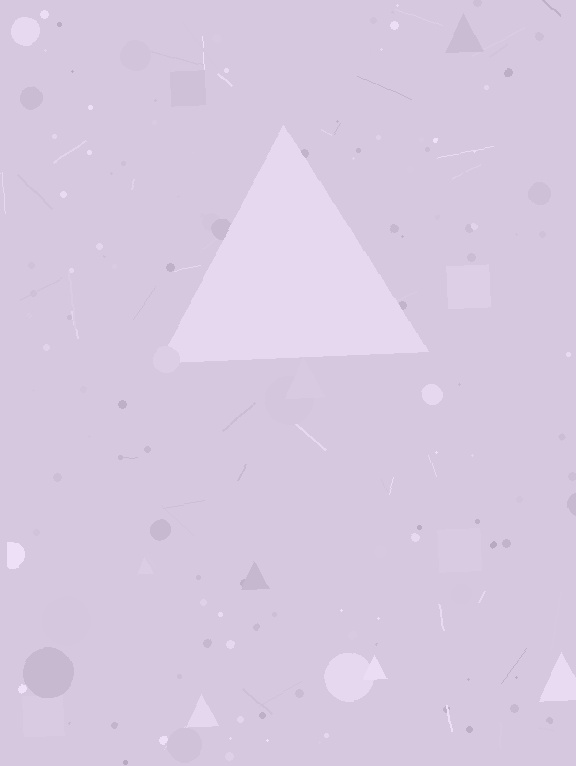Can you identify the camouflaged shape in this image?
The camouflaged shape is a triangle.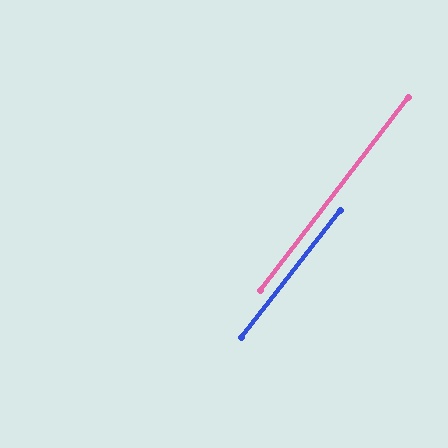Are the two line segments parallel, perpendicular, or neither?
Parallel — their directions differ by only 0.6°.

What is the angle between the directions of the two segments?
Approximately 1 degree.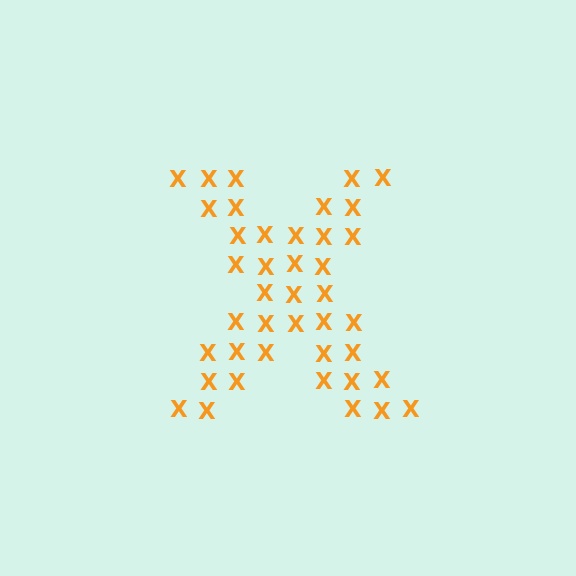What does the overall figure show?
The overall figure shows the letter X.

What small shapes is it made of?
It is made of small letter X's.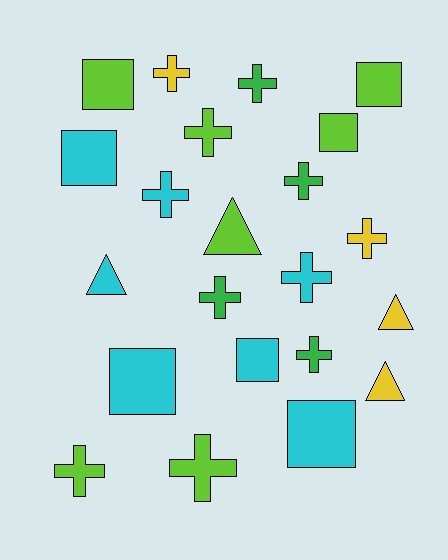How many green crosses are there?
There are 4 green crosses.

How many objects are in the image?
There are 22 objects.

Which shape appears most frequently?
Cross, with 11 objects.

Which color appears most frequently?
Cyan, with 7 objects.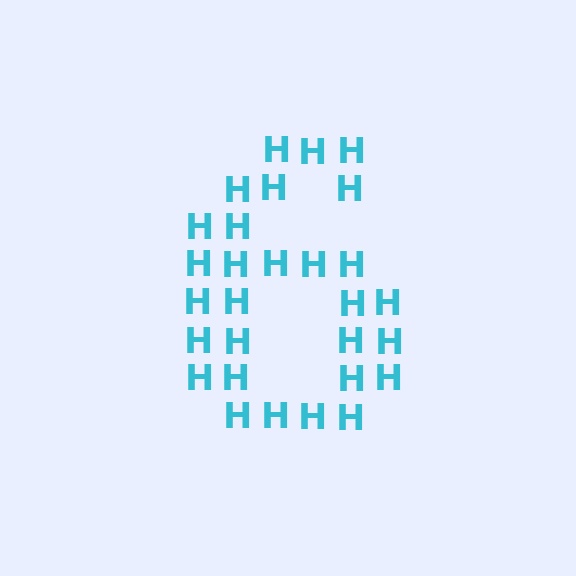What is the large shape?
The large shape is the digit 6.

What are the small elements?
The small elements are letter H's.